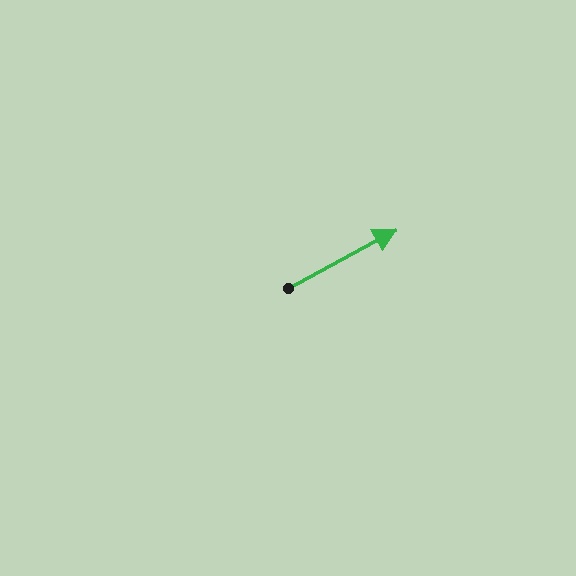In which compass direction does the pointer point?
Northeast.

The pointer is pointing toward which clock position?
Roughly 2 o'clock.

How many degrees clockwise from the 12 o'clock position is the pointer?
Approximately 61 degrees.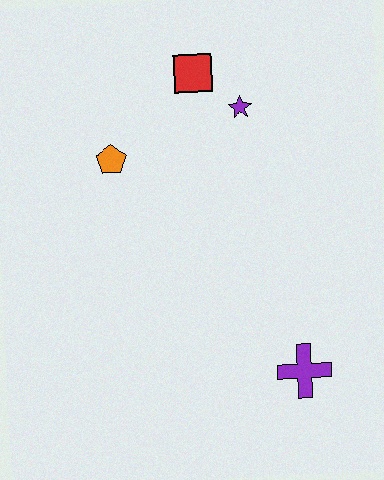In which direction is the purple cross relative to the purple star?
The purple cross is below the purple star.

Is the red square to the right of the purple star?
No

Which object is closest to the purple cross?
The purple star is closest to the purple cross.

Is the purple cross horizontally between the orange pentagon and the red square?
No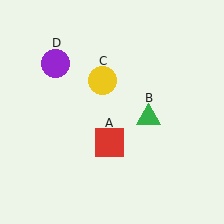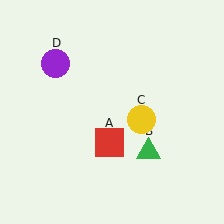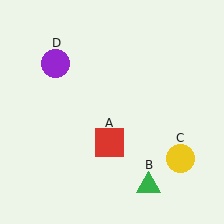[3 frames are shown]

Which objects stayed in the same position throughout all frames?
Red square (object A) and purple circle (object D) remained stationary.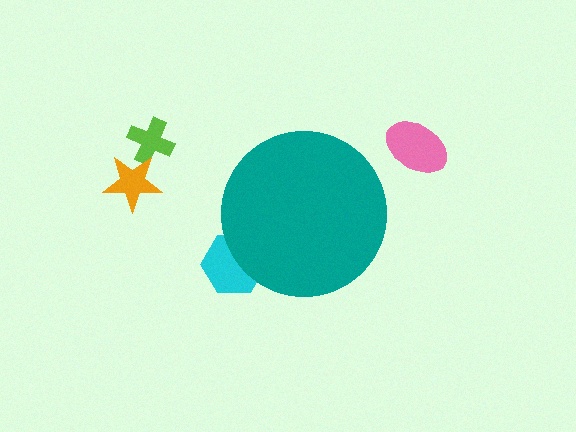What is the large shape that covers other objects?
A teal circle.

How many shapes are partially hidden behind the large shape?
1 shape is partially hidden.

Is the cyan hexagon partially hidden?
Yes, the cyan hexagon is partially hidden behind the teal circle.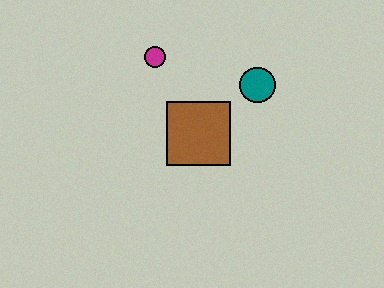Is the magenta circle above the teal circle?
Yes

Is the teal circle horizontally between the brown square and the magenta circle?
No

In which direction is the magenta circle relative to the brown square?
The magenta circle is above the brown square.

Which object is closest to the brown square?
The teal circle is closest to the brown square.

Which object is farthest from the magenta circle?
The teal circle is farthest from the magenta circle.